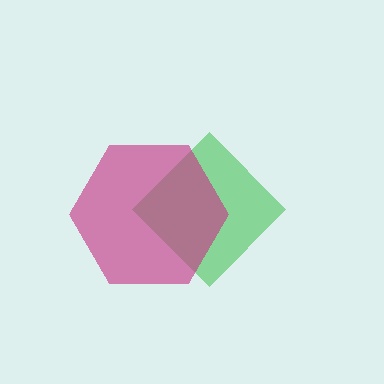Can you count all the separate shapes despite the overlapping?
Yes, there are 2 separate shapes.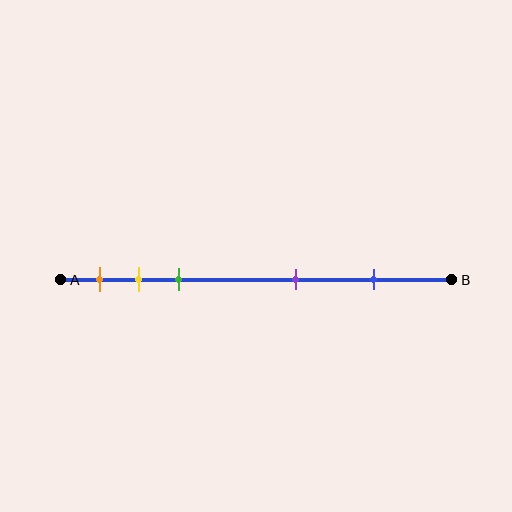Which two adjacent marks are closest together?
The yellow and green marks are the closest adjacent pair.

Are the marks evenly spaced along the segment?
No, the marks are not evenly spaced.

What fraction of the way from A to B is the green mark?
The green mark is approximately 30% (0.3) of the way from A to B.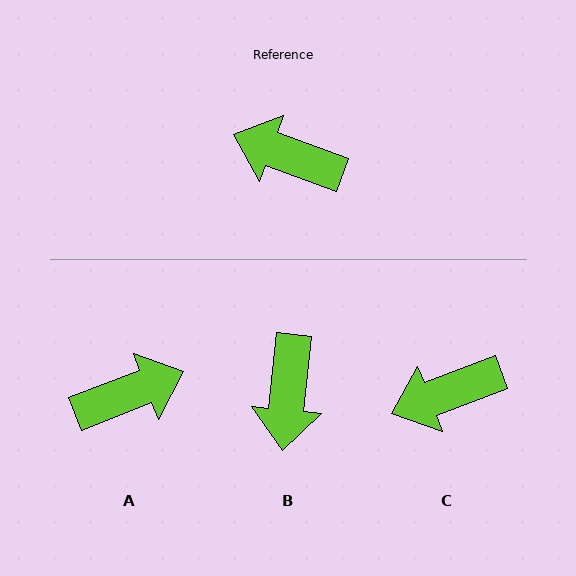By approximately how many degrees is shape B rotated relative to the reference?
Approximately 105 degrees counter-clockwise.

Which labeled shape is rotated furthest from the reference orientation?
A, about 139 degrees away.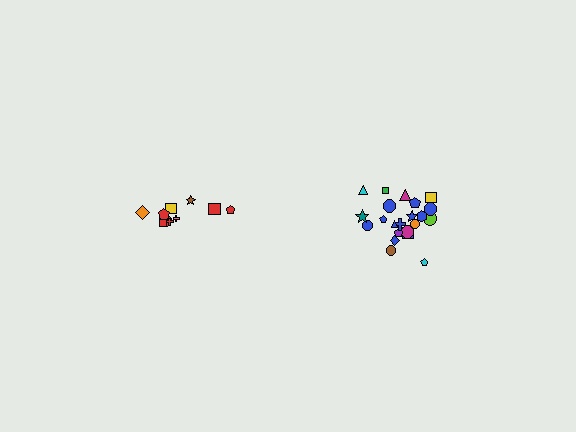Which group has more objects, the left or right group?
The right group.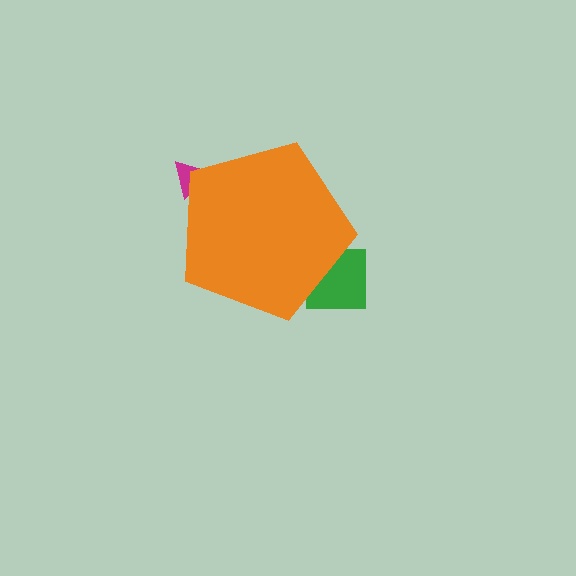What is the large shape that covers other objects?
An orange pentagon.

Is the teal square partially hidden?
Yes, the teal square is partially hidden behind the orange pentagon.